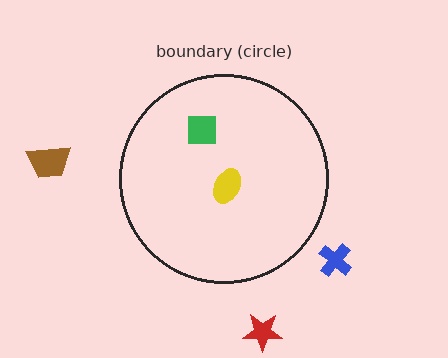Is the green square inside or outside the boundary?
Inside.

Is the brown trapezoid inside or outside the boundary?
Outside.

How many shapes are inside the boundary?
2 inside, 3 outside.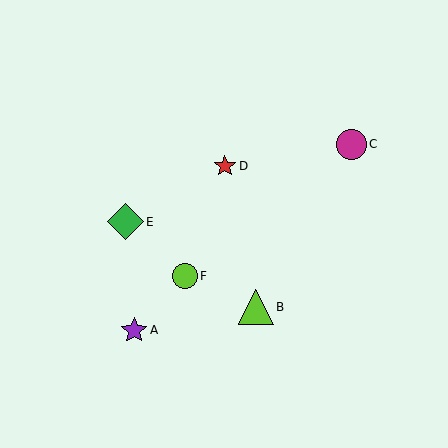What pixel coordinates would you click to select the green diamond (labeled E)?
Click at (125, 222) to select the green diamond E.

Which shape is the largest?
The green diamond (labeled E) is the largest.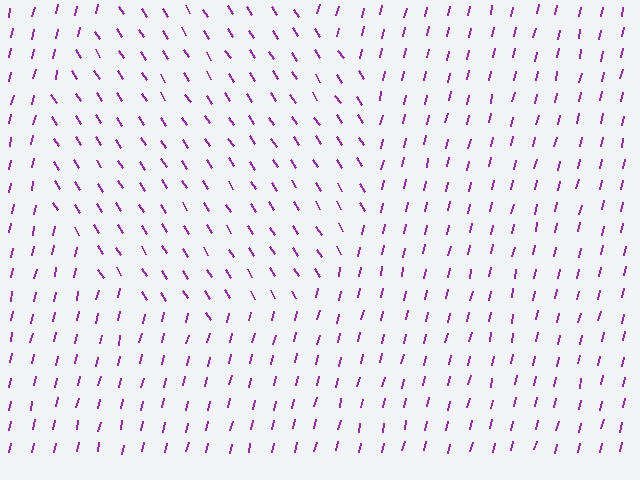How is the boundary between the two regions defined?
The boundary is defined purely by a change in line orientation (approximately 45 degrees difference). All lines are the same color and thickness.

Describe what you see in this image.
The image is filled with small purple line segments. A circle region in the image has lines oriented differently from the surrounding lines, creating a visible texture boundary.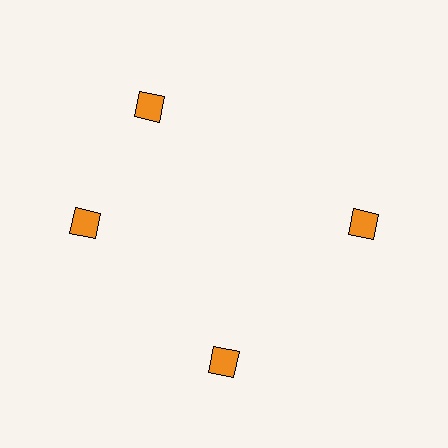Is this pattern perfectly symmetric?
No. The 4 orange diamonds are arranged in a ring, but one element near the 12 o'clock position is rotated out of alignment along the ring, breaking the 4-fold rotational symmetry.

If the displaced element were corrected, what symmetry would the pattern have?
It would have 4-fold rotational symmetry — the pattern would map onto itself every 90 degrees.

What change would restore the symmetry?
The symmetry would be restored by rotating it back into even spacing with its neighbors so that all 4 diamonds sit at equal angles and equal distance from the center.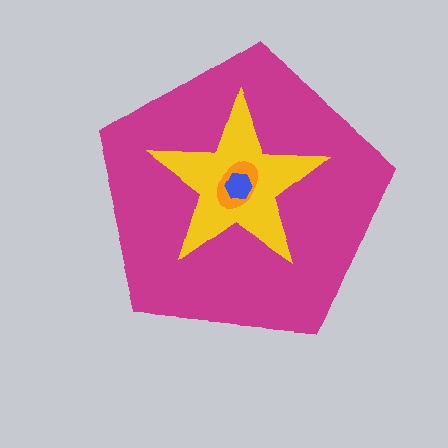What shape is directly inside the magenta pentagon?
The yellow star.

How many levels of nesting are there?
4.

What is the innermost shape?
The blue hexagon.